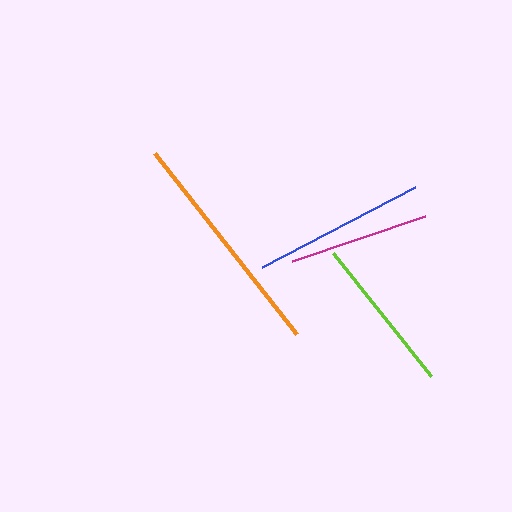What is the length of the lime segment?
The lime segment is approximately 157 pixels long.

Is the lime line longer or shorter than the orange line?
The orange line is longer than the lime line.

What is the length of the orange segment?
The orange segment is approximately 230 pixels long.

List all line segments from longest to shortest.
From longest to shortest: orange, blue, lime, magenta.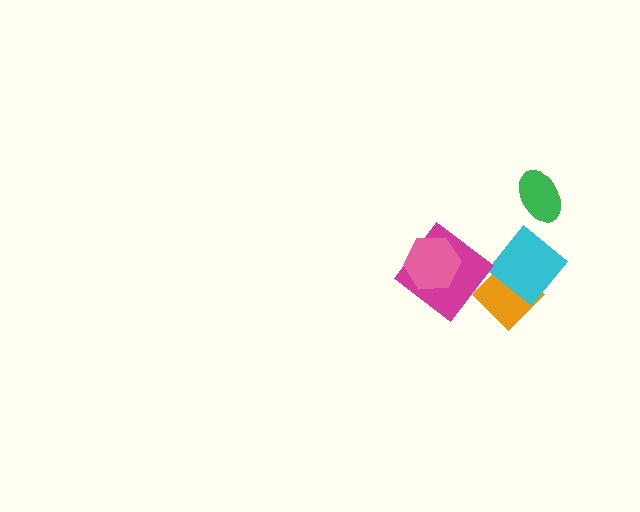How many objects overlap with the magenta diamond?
1 object overlaps with the magenta diamond.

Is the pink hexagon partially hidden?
No, no other shape covers it.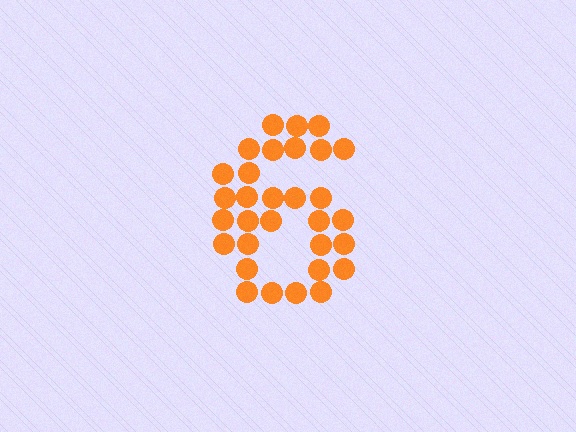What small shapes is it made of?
It is made of small circles.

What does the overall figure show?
The overall figure shows the digit 6.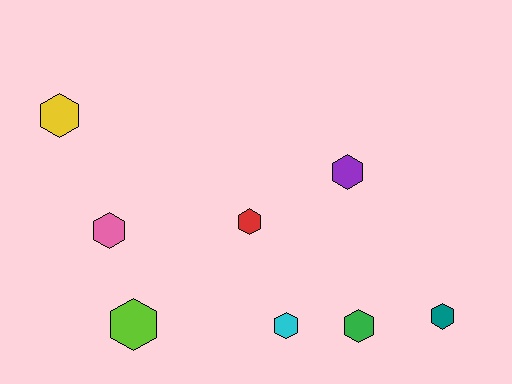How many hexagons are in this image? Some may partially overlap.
There are 8 hexagons.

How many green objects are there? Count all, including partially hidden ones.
There is 1 green object.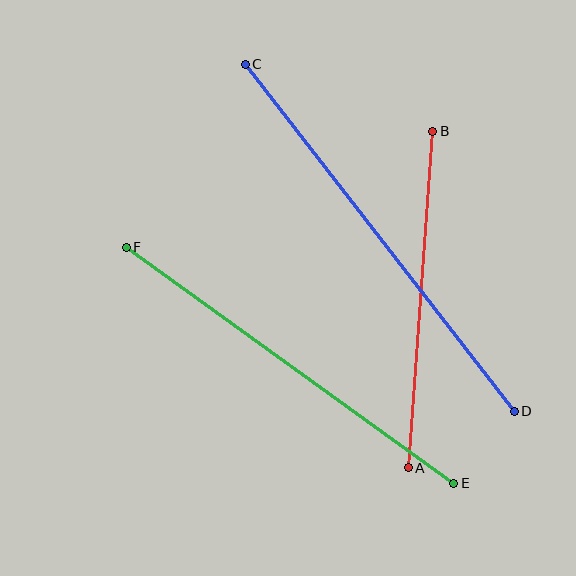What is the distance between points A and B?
The distance is approximately 337 pixels.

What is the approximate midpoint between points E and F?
The midpoint is at approximately (290, 365) pixels.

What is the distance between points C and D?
The distance is approximately 439 pixels.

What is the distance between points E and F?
The distance is approximately 404 pixels.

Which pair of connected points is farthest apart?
Points C and D are farthest apart.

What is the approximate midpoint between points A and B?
The midpoint is at approximately (420, 299) pixels.